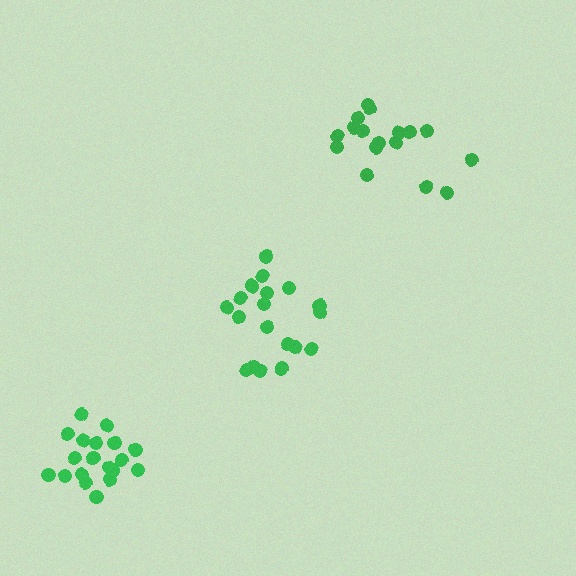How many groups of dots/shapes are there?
There are 3 groups.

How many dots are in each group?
Group 1: 17 dots, Group 2: 20 dots, Group 3: 19 dots (56 total).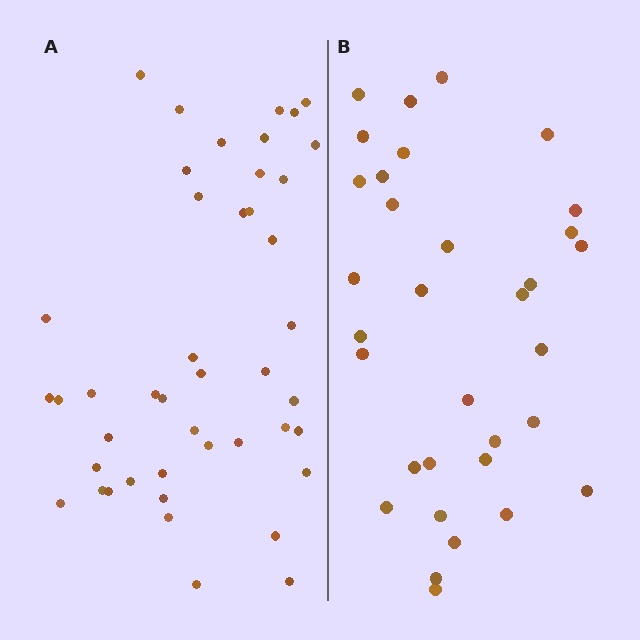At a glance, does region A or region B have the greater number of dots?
Region A (the left region) has more dots.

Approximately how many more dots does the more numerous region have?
Region A has roughly 12 or so more dots than region B.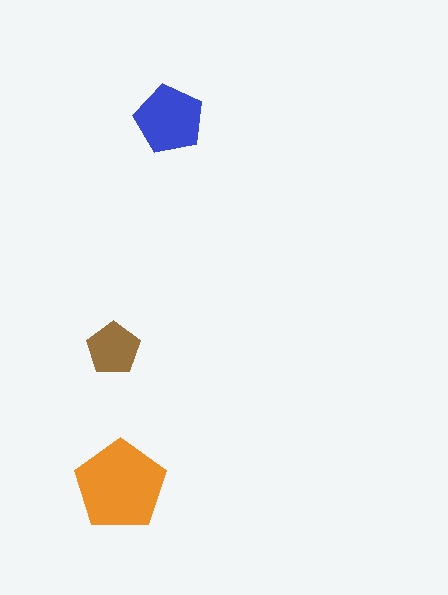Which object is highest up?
The blue pentagon is topmost.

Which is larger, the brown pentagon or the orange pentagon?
The orange one.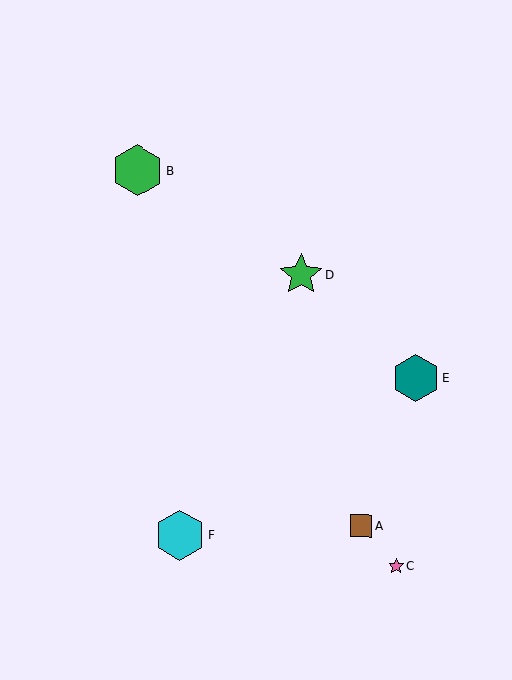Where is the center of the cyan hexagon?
The center of the cyan hexagon is at (180, 535).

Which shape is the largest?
The green hexagon (labeled B) is the largest.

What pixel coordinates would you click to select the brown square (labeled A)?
Click at (361, 526) to select the brown square A.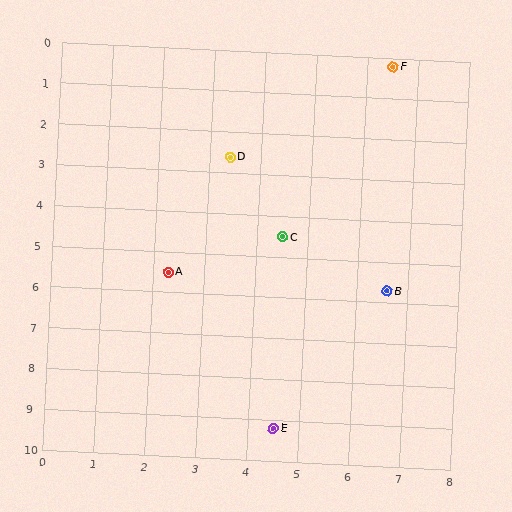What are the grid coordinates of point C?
Point C is at approximately (4.5, 4.5).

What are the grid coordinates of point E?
Point E is at approximately (4.5, 9.2).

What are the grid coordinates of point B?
Point B is at approximately (6.6, 5.7).